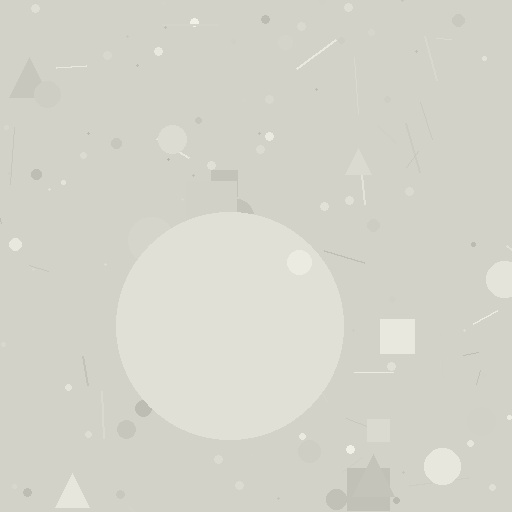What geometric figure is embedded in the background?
A circle is embedded in the background.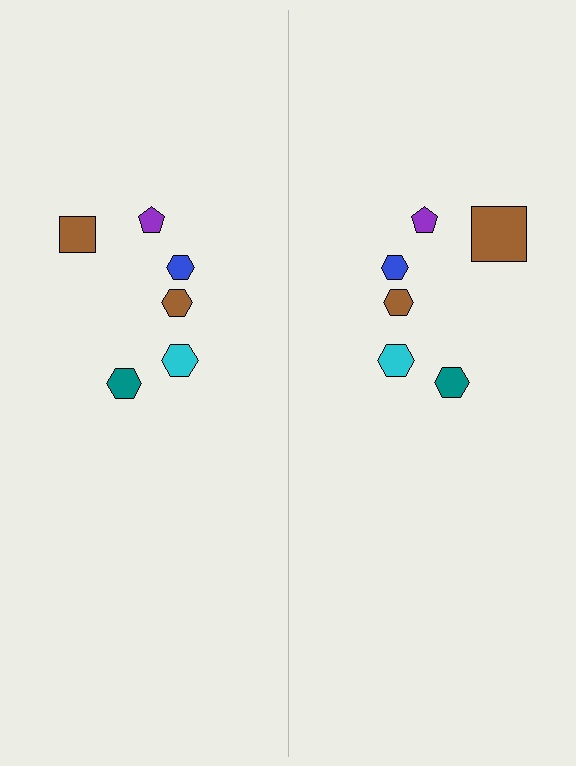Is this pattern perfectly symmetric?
No, the pattern is not perfectly symmetric. The brown square on the right side has a different size than its mirror counterpart.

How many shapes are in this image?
There are 12 shapes in this image.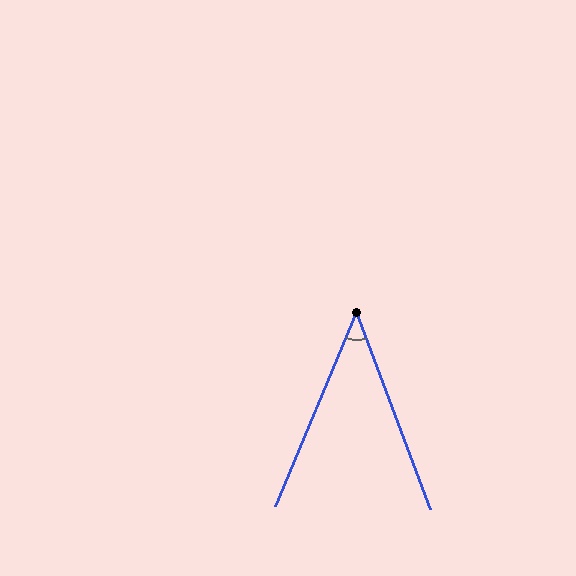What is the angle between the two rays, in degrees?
Approximately 43 degrees.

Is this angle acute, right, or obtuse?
It is acute.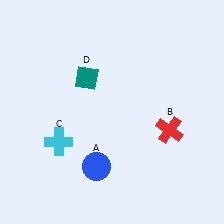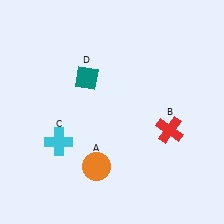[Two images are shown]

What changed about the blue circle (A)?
In Image 1, A is blue. In Image 2, it changed to orange.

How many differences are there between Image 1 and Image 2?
There is 1 difference between the two images.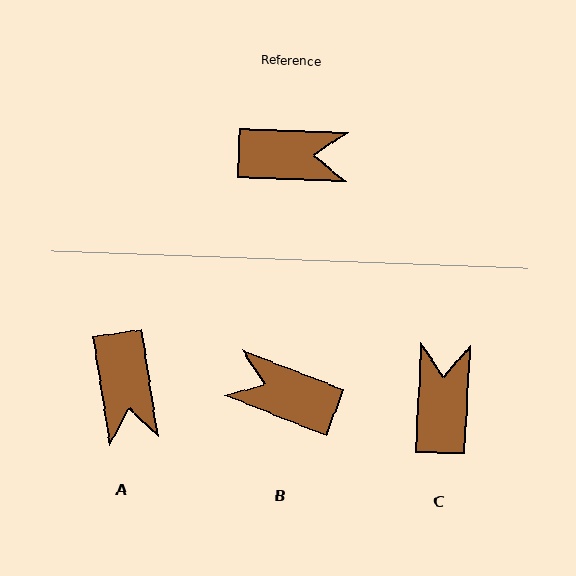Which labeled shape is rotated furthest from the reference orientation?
B, about 161 degrees away.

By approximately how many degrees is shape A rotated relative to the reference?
Approximately 79 degrees clockwise.